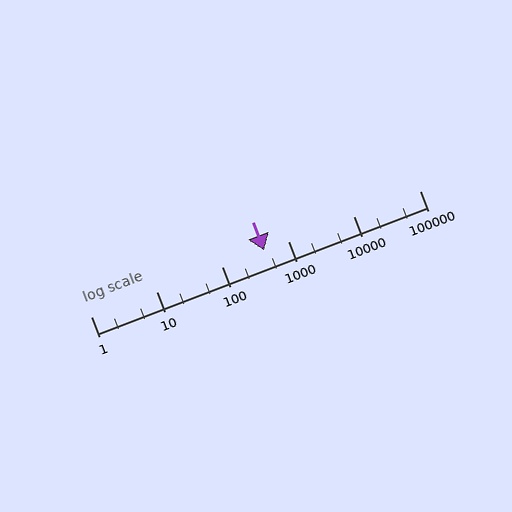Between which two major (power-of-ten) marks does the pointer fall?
The pointer is between 100 and 1000.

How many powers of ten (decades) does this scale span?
The scale spans 5 decades, from 1 to 100000.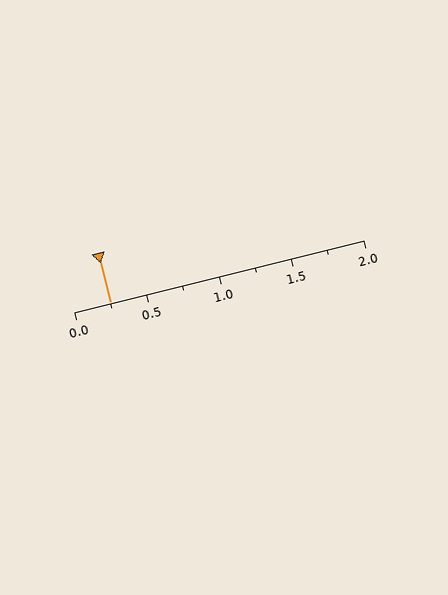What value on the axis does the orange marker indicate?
The marker indicates approximately 0.25.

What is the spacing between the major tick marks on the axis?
The major ticks are spaced 0.5 apart.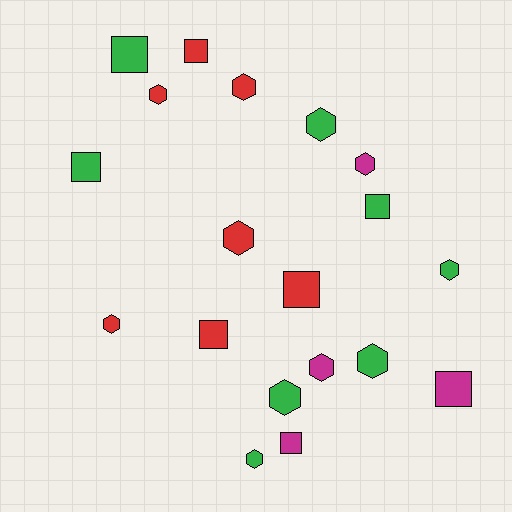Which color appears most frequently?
Green, with 8 objects.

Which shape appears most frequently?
Hexagon, with 11 objects.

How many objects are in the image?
There are 19 objects.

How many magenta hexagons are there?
There are 2 magenta hexagons.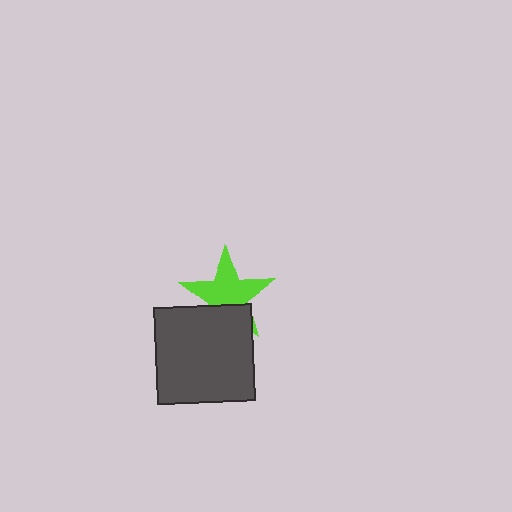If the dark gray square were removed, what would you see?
You would see the complete lime star.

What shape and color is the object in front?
The object in front is a dark gray square.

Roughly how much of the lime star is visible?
Most of it is visible (roughly 68%).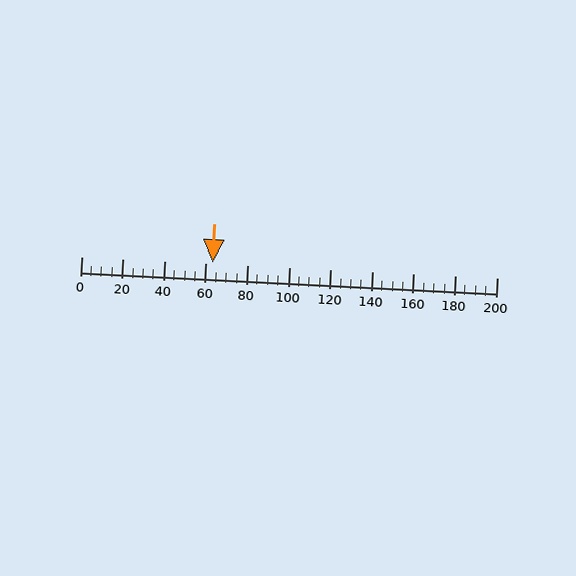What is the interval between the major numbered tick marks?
The major tick marks are spaced 20 units apart.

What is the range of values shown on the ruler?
The ruler shows values from 0 to 200.